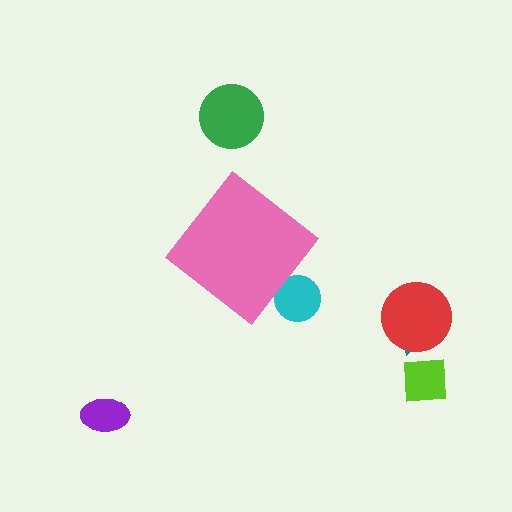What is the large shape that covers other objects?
A pink diamond.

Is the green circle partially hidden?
No, the green circle is fully visible.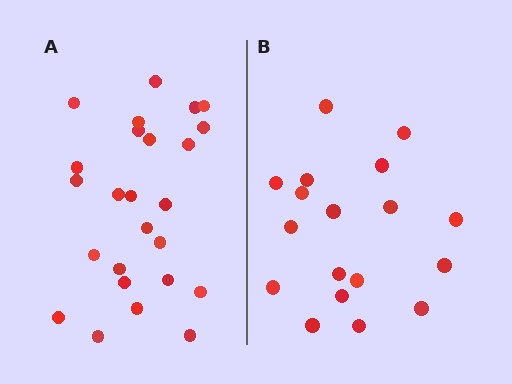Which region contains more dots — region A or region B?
Region A (the left region) has more dots.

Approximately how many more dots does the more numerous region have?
Region A has roughly 8 or so more dots than region B.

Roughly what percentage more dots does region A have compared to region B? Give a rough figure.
About 40% more.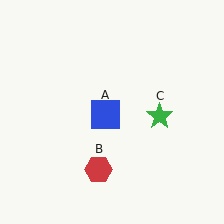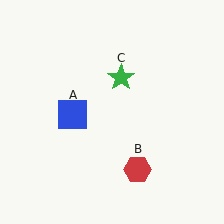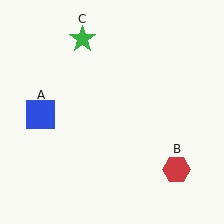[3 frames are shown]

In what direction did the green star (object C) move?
The green star (object C) moved up and to the left.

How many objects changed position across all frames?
3 objects changed position: blue square (object A), red hexagon (object B), green star (object C).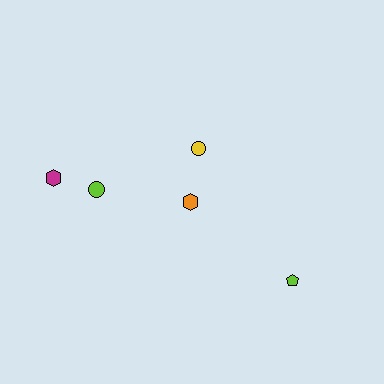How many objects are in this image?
There are 5 objects.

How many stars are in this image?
There are no stars.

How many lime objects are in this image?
There are 2 lime objects.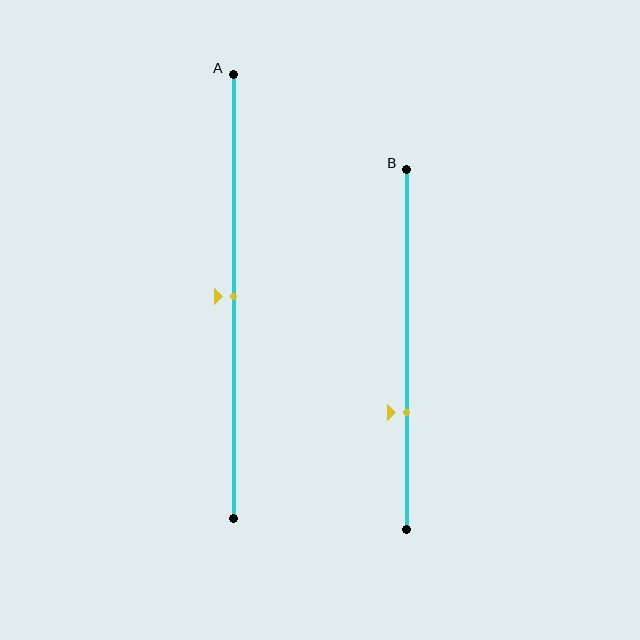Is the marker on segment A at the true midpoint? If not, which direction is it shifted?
Yes, the marker on segment A is at the true midpoint.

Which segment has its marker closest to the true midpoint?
Segment A has its marker closest to the true midpoint.